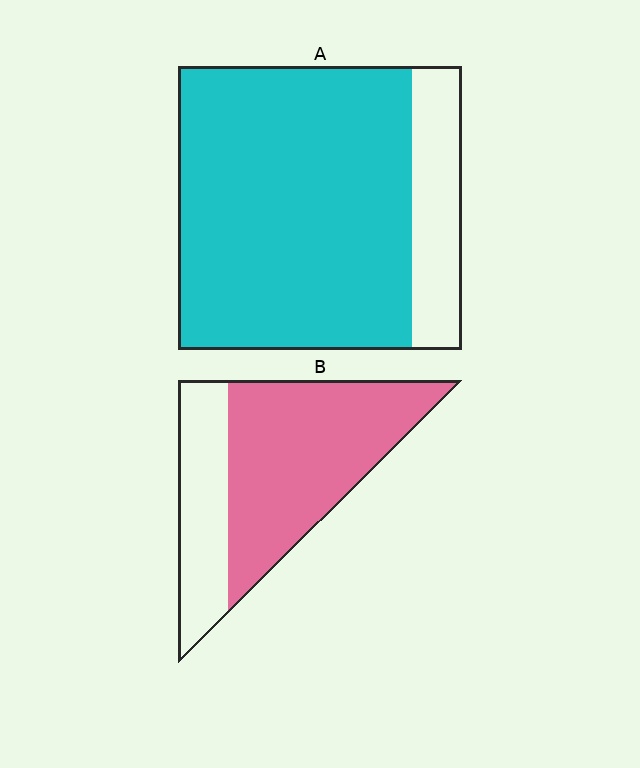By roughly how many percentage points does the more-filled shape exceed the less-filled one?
By roughly 15 percentage points (A over B).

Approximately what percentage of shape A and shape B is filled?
A is approximately 80% and B is approximately 70%.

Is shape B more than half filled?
Yes.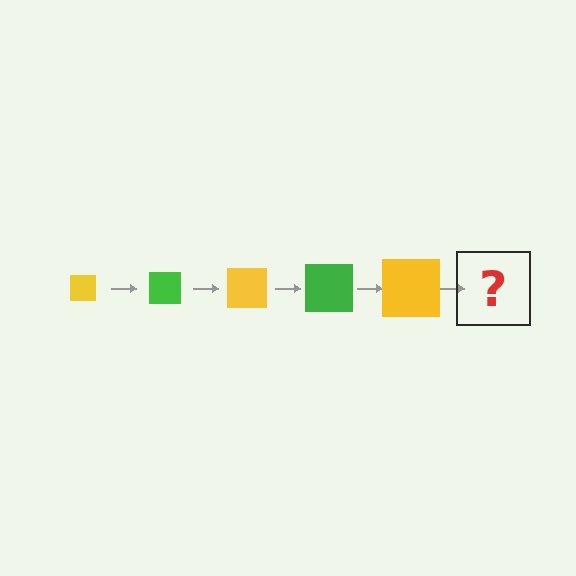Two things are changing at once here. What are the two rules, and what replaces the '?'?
The two rules are that the square grows larger each step and the color cycles through yellow and green. The '?' should be a green square, larger than the previous one.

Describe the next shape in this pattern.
It should be a green square, larger than the previous one.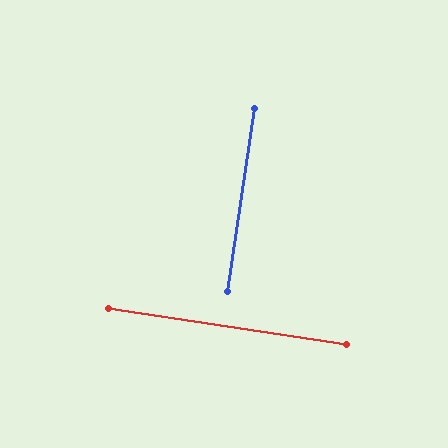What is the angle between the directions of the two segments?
Approximately 89 degrees.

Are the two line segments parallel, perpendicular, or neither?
Perpendicular — they meet at approximately 89°.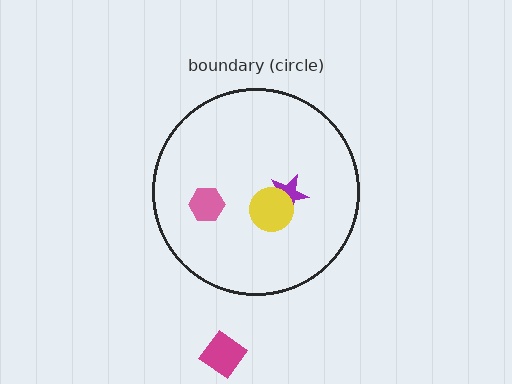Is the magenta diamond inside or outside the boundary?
Outside.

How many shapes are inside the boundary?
3 inside, 1 outside.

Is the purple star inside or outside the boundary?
Inside.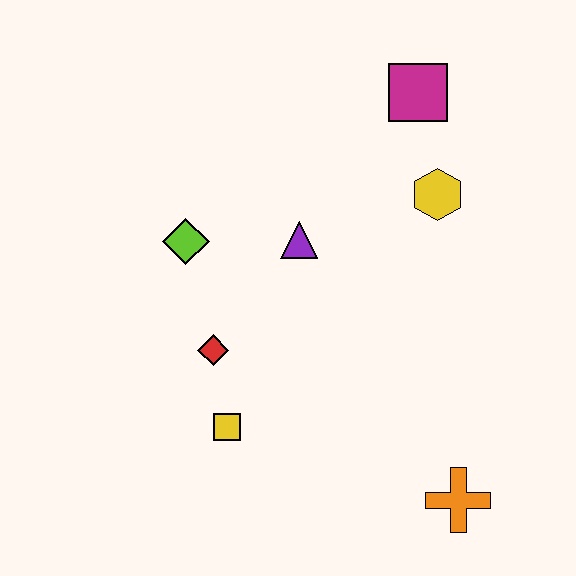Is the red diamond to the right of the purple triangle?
No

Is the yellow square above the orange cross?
Yes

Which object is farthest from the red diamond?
The magenta square is farthest from the red diamond.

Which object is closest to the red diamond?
The yellow square is closest to the red diamond.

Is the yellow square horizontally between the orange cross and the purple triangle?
No